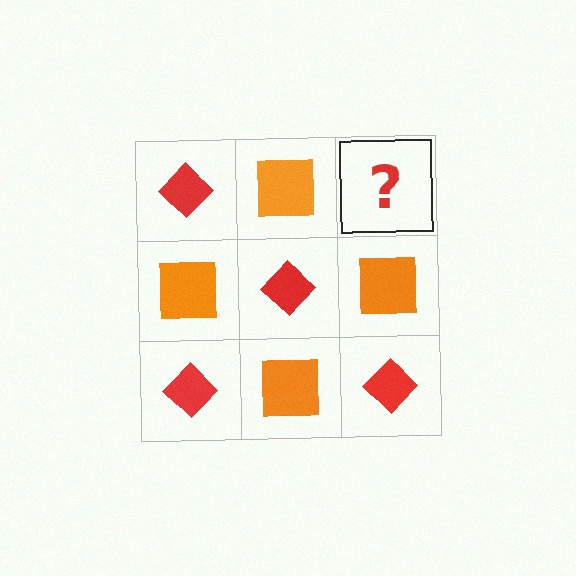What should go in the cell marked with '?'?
The missing cell should contain a red diamond.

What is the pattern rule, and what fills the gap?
The rule is that it alternates red diamond and orange square in a checkerboard pattern. The gap should be filled with a red diamond.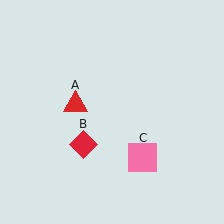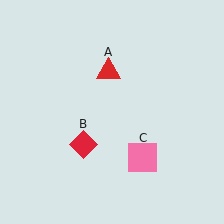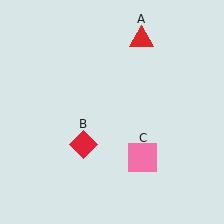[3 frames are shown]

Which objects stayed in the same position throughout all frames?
Red diamond (object B) and pink square (object C) remained stationary.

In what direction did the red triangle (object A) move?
The red triangle (object A) moved up and to the right.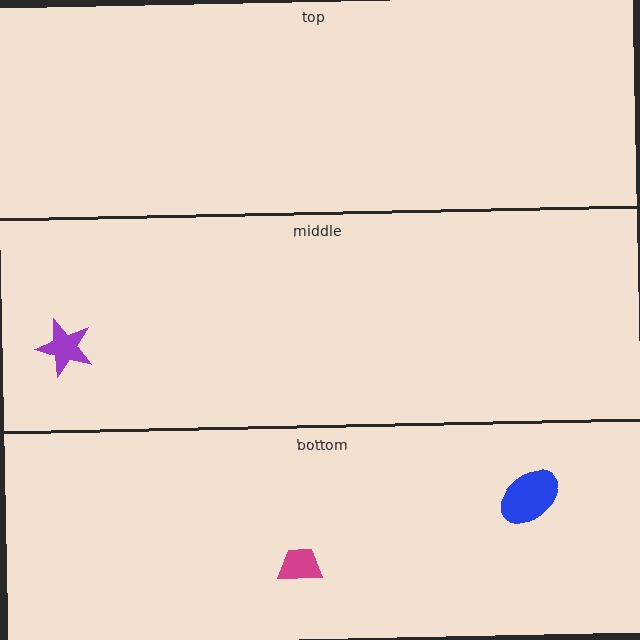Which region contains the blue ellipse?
The bottom region.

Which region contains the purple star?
The middle region.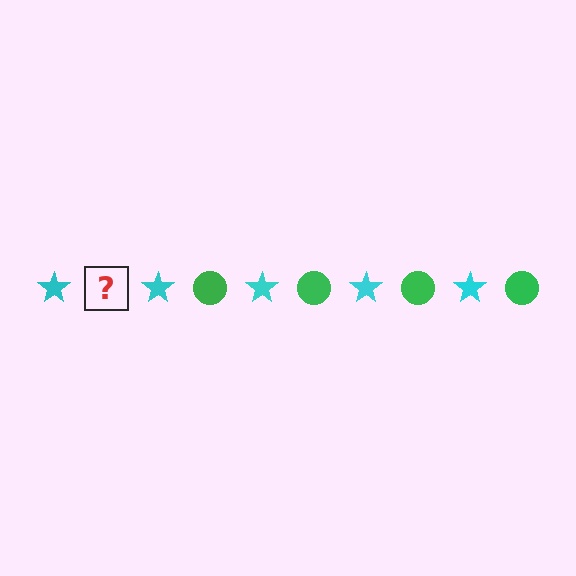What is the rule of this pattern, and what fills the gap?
The rule is that the pattern alternates between cyan star and green circle. The gap should be filled with a green circle.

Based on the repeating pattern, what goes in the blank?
The blank should be a green circle.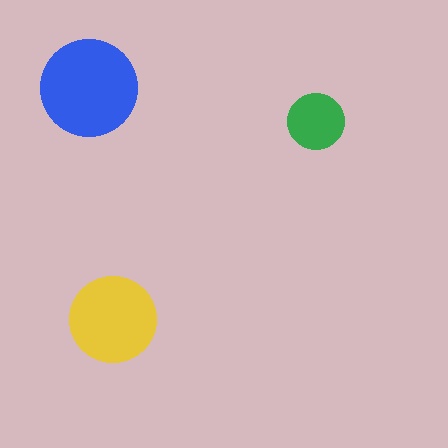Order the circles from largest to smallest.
the blue one, the yellow one, the green one.